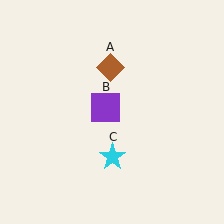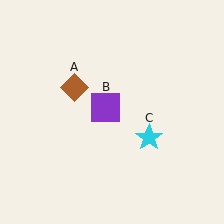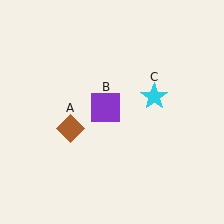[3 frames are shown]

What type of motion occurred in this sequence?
The brown diamond (object A), cyan star (object C) rotated counterclockwise around the center of the scene.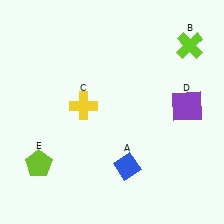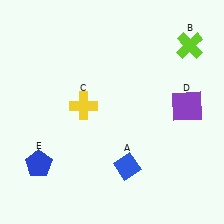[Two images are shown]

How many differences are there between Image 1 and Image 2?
There is 1 difference between the two images.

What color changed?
The pentagon (E) changed from lime in Image 1 to blue in Image 2.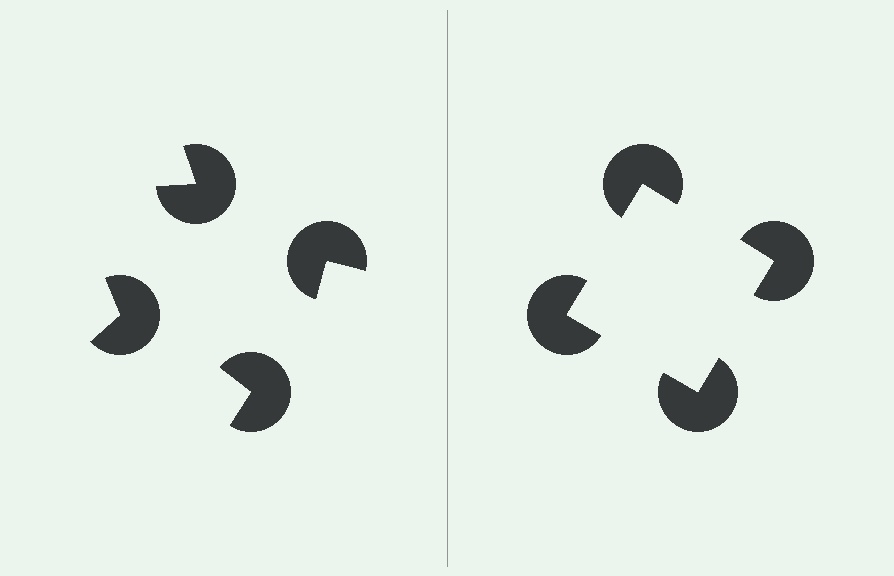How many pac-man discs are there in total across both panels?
8 — 4 on each side.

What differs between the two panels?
The pac-man discs are positioned identically on both sides; only the wedge orientations differ. On the right they align to a square; on the left they are misaligned.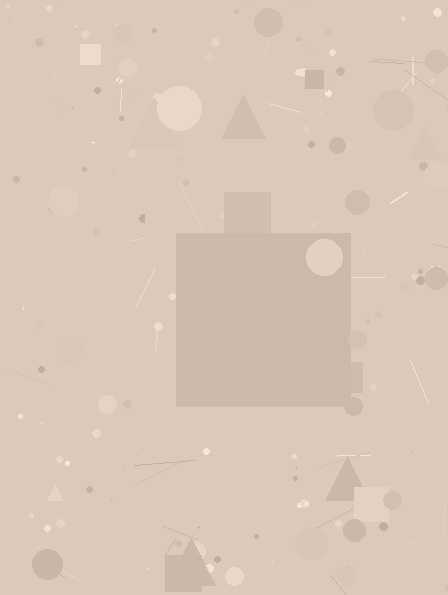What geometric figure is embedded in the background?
A square is embedded in the background.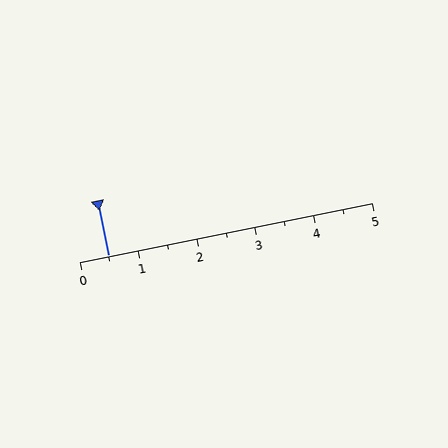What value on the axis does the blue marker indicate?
The marker indicates approximately 0.5.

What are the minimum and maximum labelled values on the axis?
The axis runs from 0 to 5.